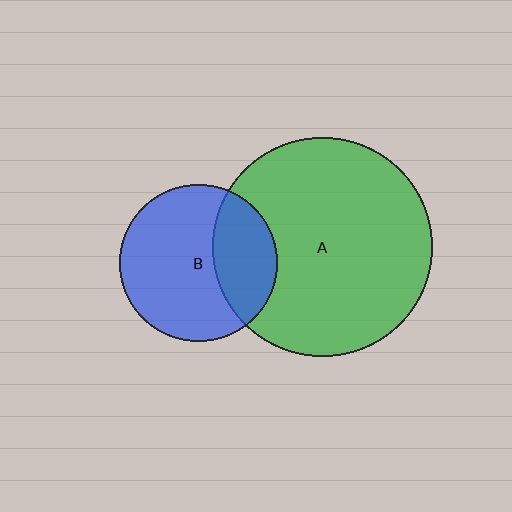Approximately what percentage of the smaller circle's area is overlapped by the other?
Approximately 30%.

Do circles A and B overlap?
Yes.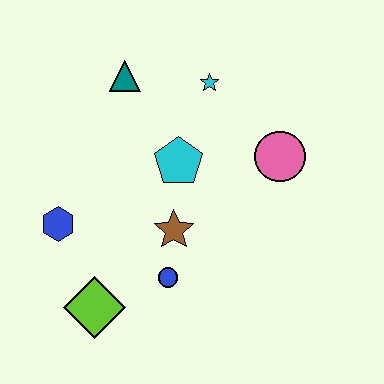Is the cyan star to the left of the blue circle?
No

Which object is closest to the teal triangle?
The cyan star is closest to the teal triangle.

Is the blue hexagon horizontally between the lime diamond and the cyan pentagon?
No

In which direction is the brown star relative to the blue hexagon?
The brown star is to the right of the blue hexagon.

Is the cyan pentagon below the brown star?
No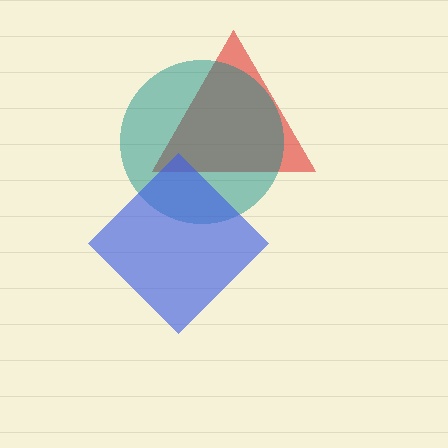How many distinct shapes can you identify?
There are 3 distinct shapes: a red triangle, a teal circle, a blue diamond.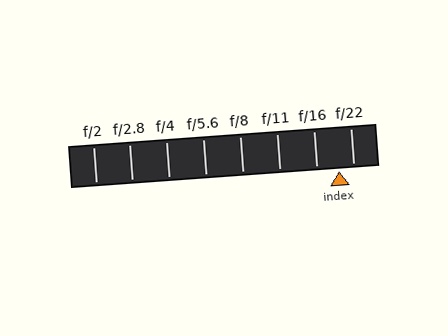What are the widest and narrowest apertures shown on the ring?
The widest aperture shown is f/2 and the narrowest is f/22.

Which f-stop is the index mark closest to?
The index mark is closest to f/22.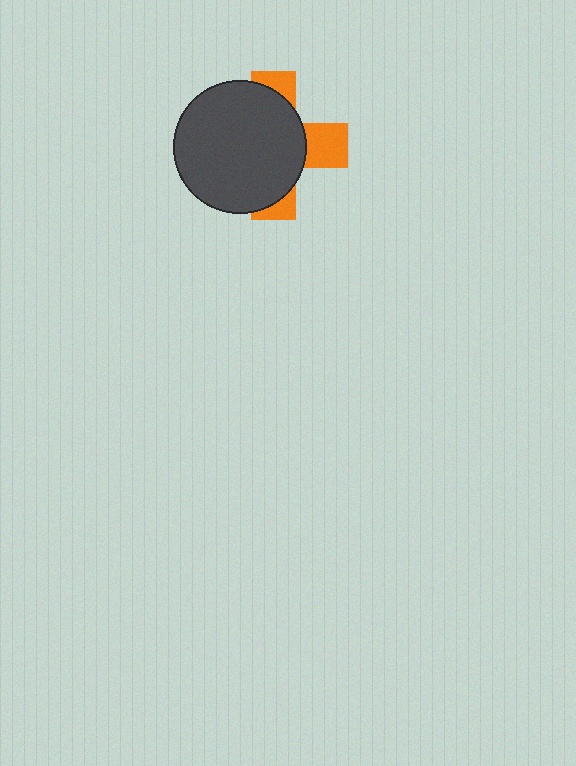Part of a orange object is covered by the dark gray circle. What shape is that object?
It is a cross.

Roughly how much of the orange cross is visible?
A small part of it is visible (roughly 31%).